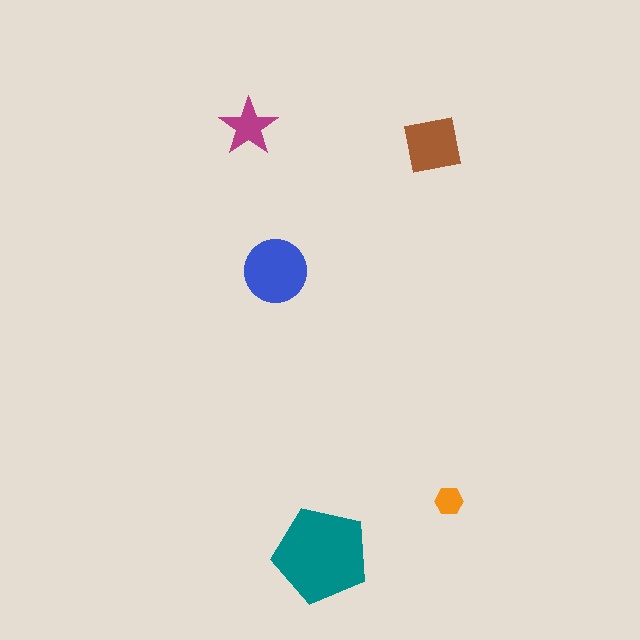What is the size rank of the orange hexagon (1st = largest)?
5th.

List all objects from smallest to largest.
The orange hexagon, the magenta star, the brown square, the blue circle, the teal pentagon.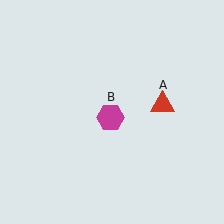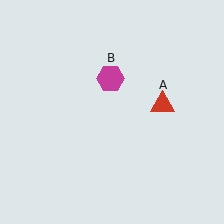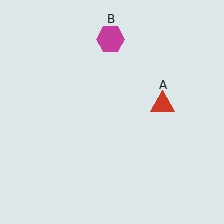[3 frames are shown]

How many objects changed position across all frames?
1 object changed position: magenta hexagon (object B).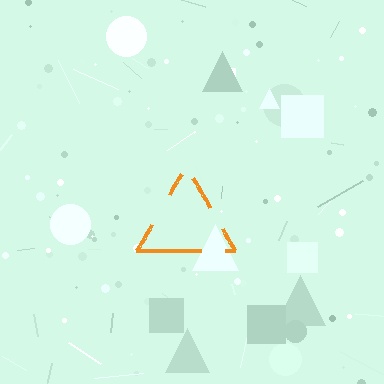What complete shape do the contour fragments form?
The contour fragments form a triangle.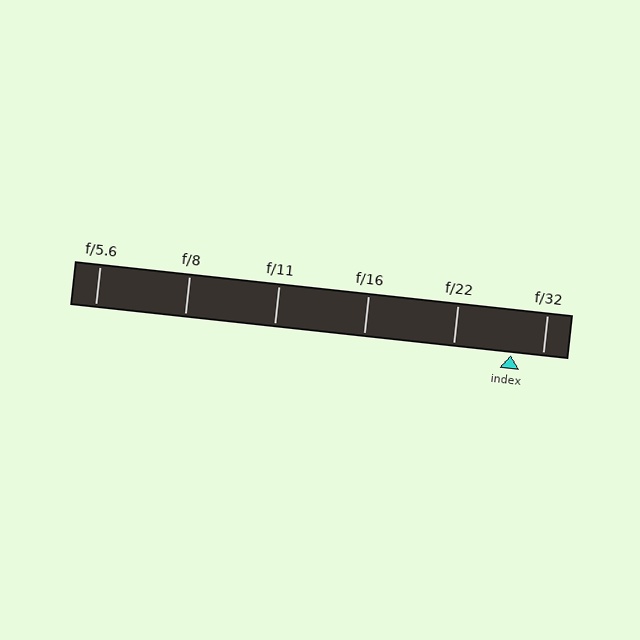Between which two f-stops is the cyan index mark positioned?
The index mark is between f/22 and f/32.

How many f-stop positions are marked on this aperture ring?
There are 6 f-stop positions marked.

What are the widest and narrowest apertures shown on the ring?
The widest aperture shown is f/5.6 and the narrowest is f/32.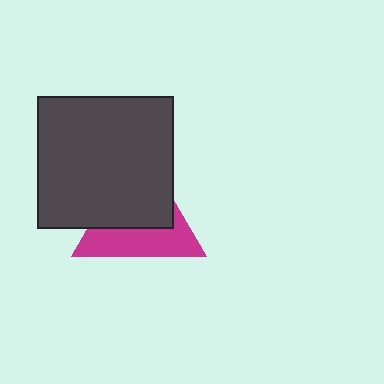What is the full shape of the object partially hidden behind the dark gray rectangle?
The partially hidden object is a magenta triangle.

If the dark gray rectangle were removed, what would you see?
You would see the complete magenta triangle.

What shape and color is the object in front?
The object in front is a dark gray rectangle.